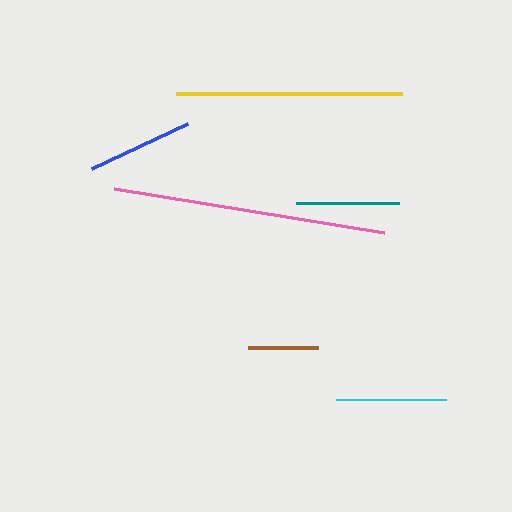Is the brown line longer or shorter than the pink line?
The pink line is longer than the brown line.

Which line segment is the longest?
The pink line is the longest at approximately 274 pixels.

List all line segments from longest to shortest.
From longest to shortest: pink, yellow, cyan, blue, teal, brown.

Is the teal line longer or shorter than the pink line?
The pink line is longer than the teal line.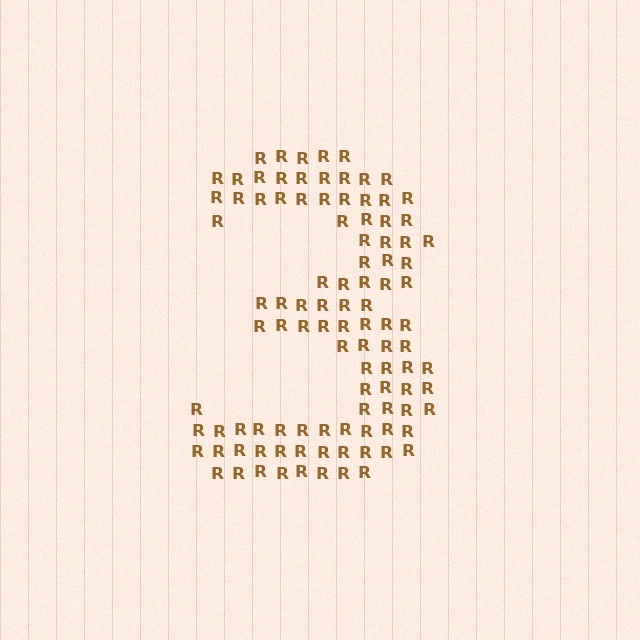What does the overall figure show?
The overall figure shows the digit 3.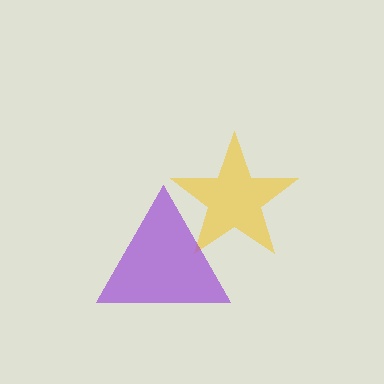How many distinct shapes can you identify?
There are 2 distinct shapes: a yellow star, a purple triangle.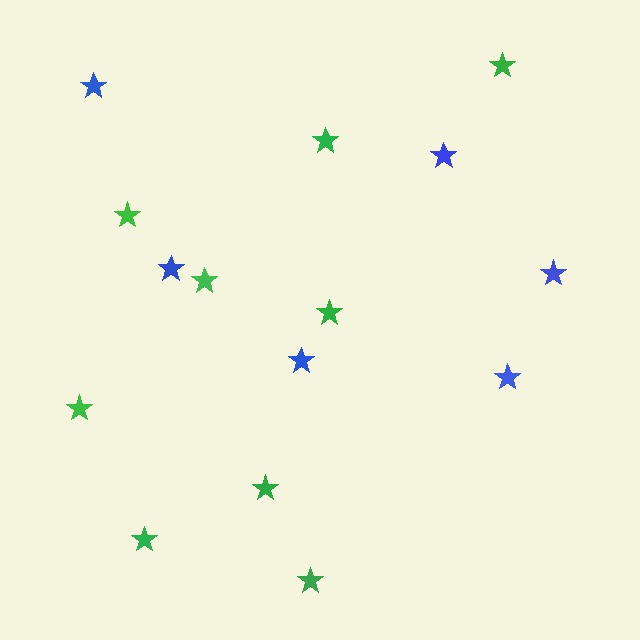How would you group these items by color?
There are 2 groups: one group of blue stars (6) and one group of green stars (9).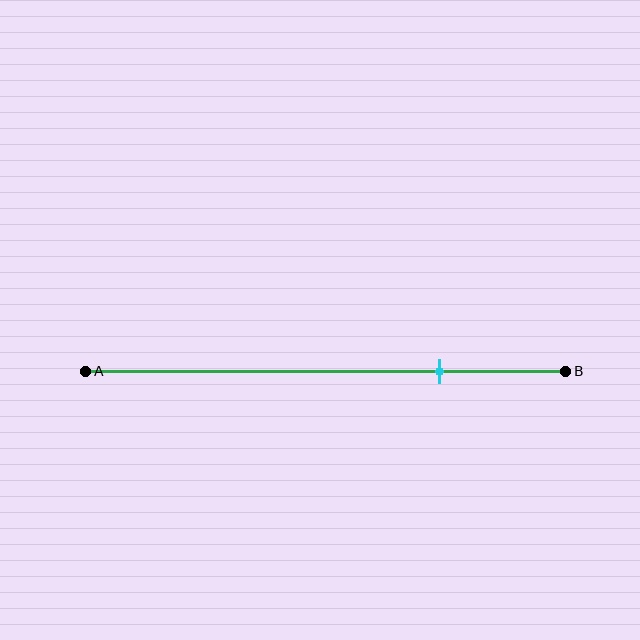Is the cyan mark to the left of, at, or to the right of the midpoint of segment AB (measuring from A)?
The cyan mark is to the right of the midpoint of segment AB.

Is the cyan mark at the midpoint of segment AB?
No, the mark is at about 75% from A, not at the 50% midpoint.